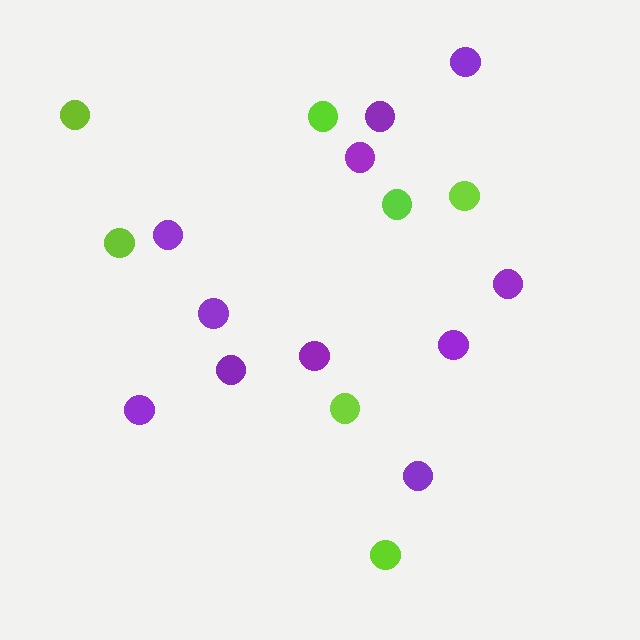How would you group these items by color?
There are 2 groups: one group of purple circles (11) and one group of lime circles (7).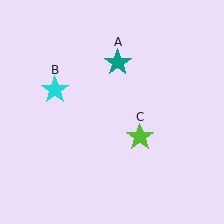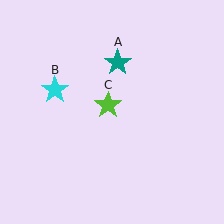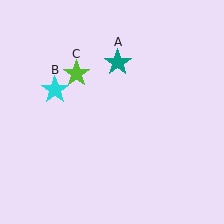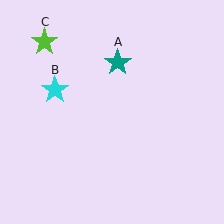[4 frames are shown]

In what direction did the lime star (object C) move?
The lime star (object C) moved up and to the left.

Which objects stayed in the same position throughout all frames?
Teal star (object A) and cyan star (object B) remained stationary.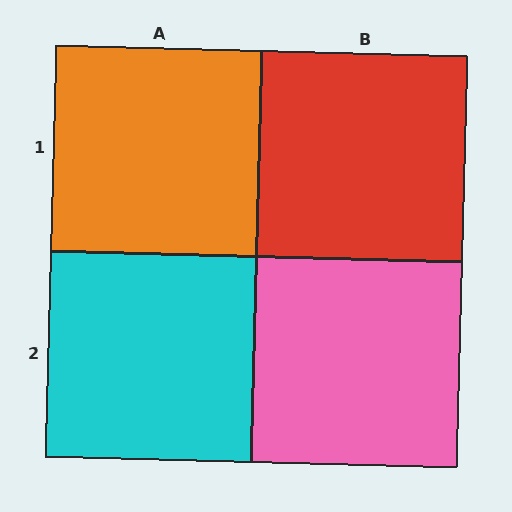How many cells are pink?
1 cell is pink.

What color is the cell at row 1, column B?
Red.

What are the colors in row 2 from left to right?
Cyan, pink.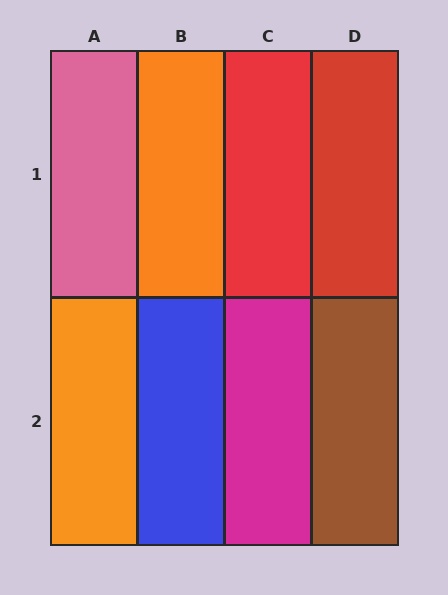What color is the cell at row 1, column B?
Orange.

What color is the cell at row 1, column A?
Pink.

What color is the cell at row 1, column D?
Red.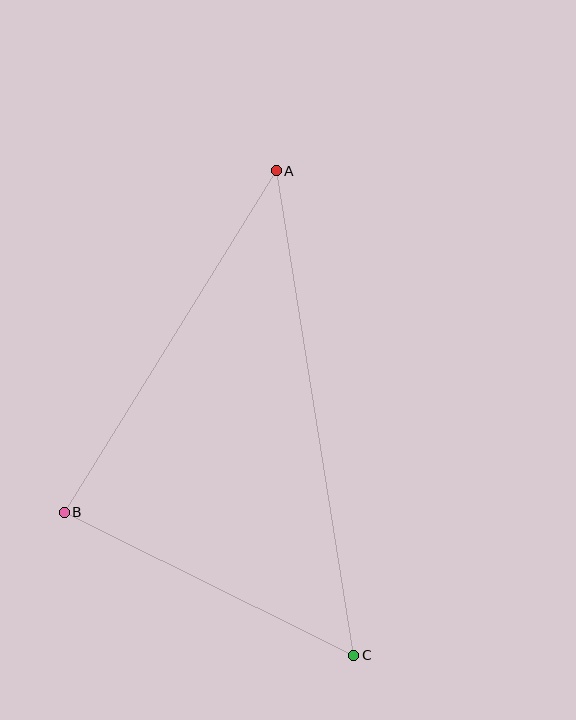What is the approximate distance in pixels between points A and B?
The distance between A and B is approximately 402 pixels.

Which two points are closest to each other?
Points B and C are closest to each other.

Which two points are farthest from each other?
Points A and C are farthest from each other.